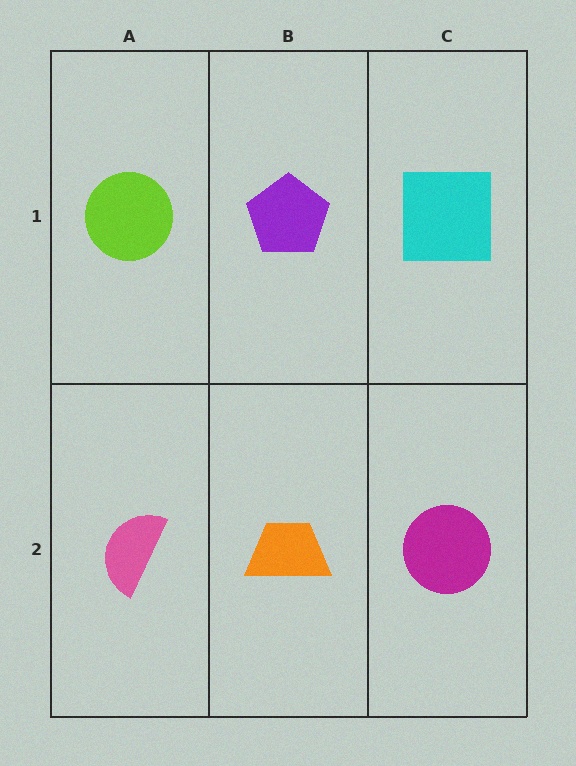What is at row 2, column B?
An orange trapezoid.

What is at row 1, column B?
A purple pentagon.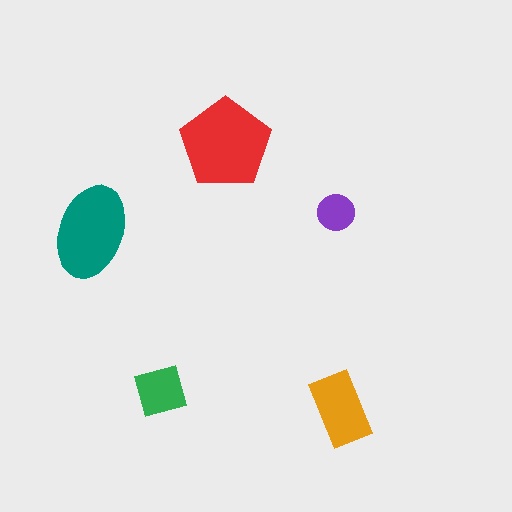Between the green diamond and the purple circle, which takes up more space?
The green diamond.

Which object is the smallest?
The purple circle.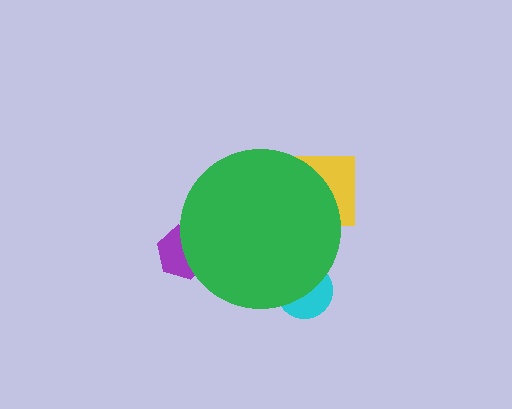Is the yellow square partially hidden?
Yes, the yellow square is partially hidden behind the green circle.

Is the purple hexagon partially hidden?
Yes, the purple hexagon is partially hidden behind the green circle.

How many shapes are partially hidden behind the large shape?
3 shapes are partially hidden.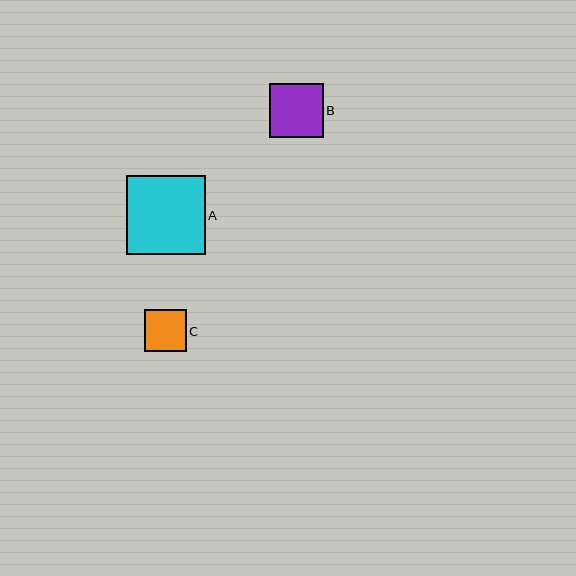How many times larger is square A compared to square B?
Square A is approximately 1.5 times the size of square B.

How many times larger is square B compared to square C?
Square B is approximately 1.3 times the size of square C.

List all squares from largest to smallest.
From largest to smallest: A, B, C.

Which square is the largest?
Square A is the largest with a size of approximately 79 pixels.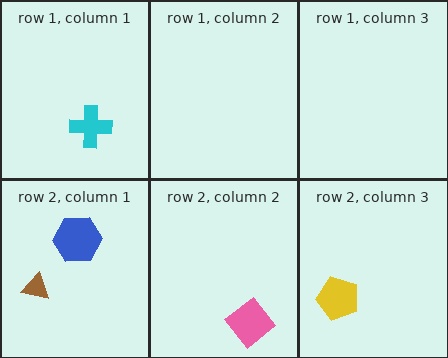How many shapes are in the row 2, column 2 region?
1.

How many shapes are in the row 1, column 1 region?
1.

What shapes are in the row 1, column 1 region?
The cyan cross.